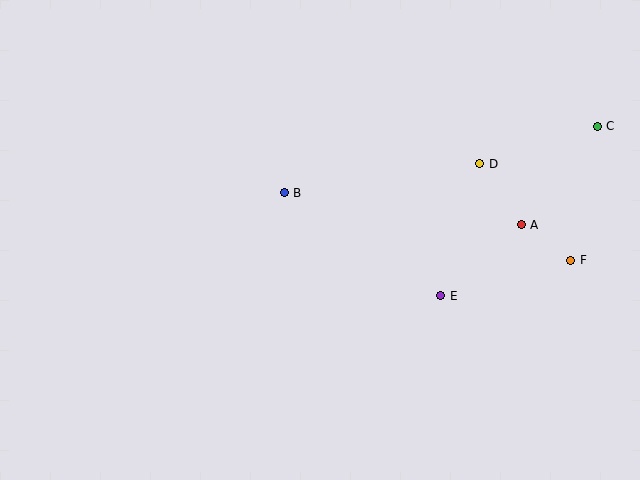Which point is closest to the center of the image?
Point B at (284, 193) is closest to the center.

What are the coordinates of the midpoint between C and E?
The midpoint between C and E is at (519, 211).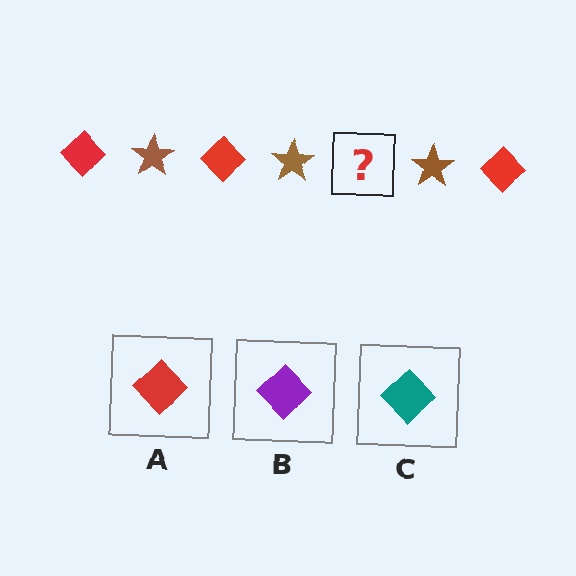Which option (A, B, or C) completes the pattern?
A.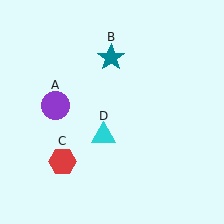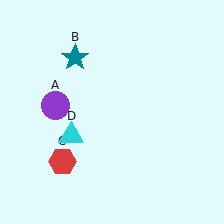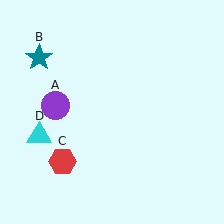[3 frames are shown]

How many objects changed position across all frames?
2 objects changed position: teal star (object B), cyan triangle (object D).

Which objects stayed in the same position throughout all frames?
Purple circle (object A) and red hexagon (object C) remained stationary.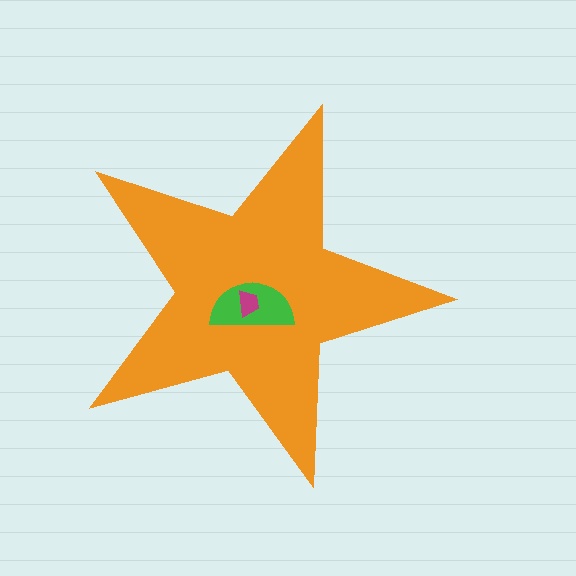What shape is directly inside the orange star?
The green semicircle.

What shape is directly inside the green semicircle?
The magenta trapezoid.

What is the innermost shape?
The magenta trapezoid.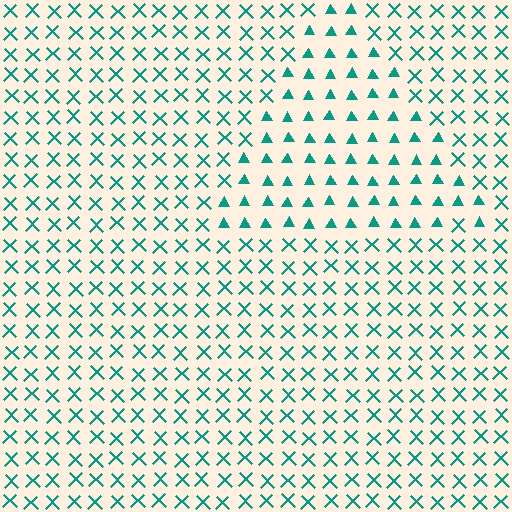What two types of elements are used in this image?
The image uses triangles inside the triangle region and X marks outside it.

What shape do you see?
I see a triangle.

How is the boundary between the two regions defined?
The boundary is defined by a change in element shape: triangles inside vs. X marks outside. All elements share the same color and spacing.